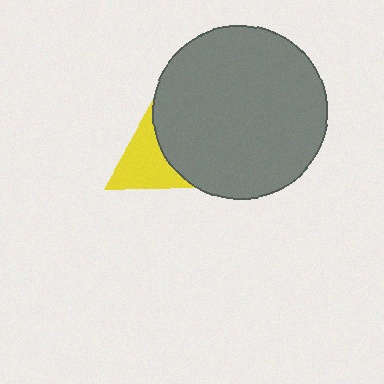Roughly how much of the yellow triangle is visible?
About half of it is visible (roughly 57%).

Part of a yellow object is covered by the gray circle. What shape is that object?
It is a triangle.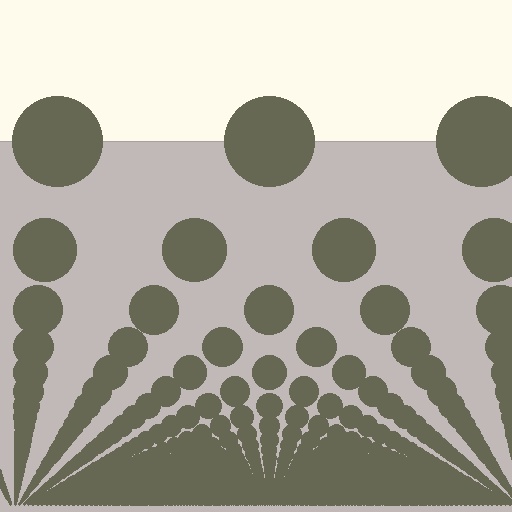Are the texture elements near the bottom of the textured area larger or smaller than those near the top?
Smaller. The gradient is inverted — elements near the bottom are smaller and denser.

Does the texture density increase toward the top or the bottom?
Density increases toward the bottom.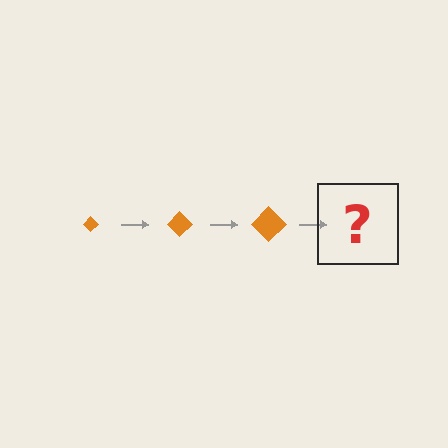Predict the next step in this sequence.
The next step is an orange diamond, larger than the previous one.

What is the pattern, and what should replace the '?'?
The pattern is that the diamond gets progressively larger each step. The '?' should be an orange diamond, larger than the previous one.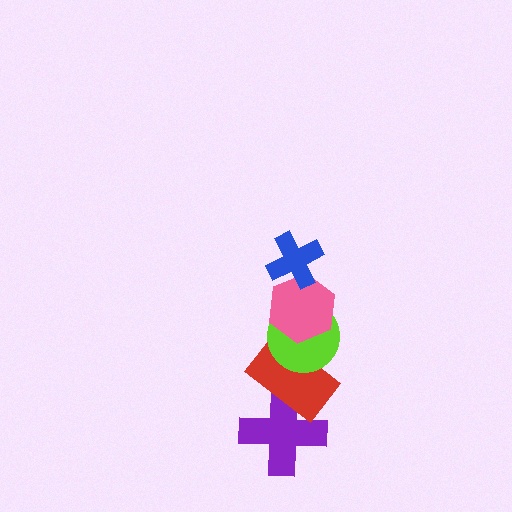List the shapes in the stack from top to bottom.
From top to bottom: the blue cross, the pink hexagon, the lime circle, the red rectangle, the purple cross.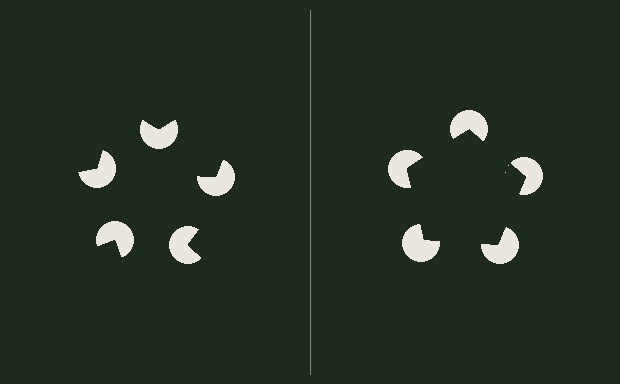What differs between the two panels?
The pac-man discs are positioned identically on both sides; only the wedge orientations differ. On the right they align to a pentagon; on the left they are misaligned.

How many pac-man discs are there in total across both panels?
10 — 5 on each side.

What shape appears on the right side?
An illusory pentagon.